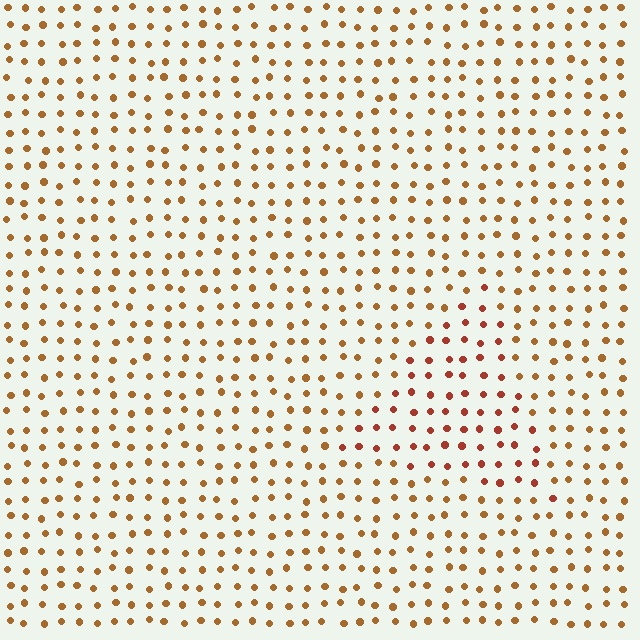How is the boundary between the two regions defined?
The boundary is defined purely by a slight shift in hue (about 25 degrees). Spacing, size, and orientation are identical on both sides.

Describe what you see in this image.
The image is filled with small brown elements in a uniform arrangement. A triangle-shaped region is visible where the elements are tinted to a slightly different hue, forming a subtle color boundary.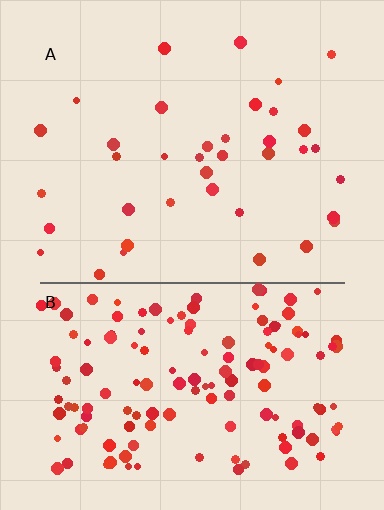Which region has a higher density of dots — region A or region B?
B (the bottom).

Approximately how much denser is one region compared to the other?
Approximately 3.8× — region B over region A.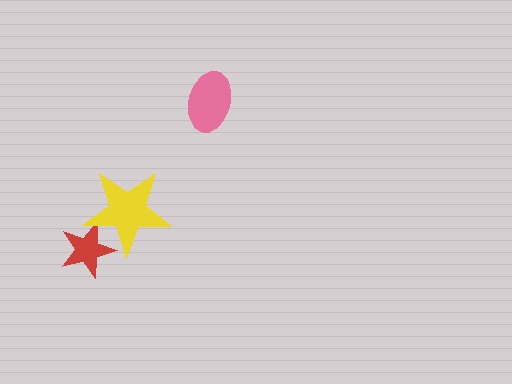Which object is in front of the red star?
The yellow star is in front of the red star.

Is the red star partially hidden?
Yes, it is partially covered by another shape.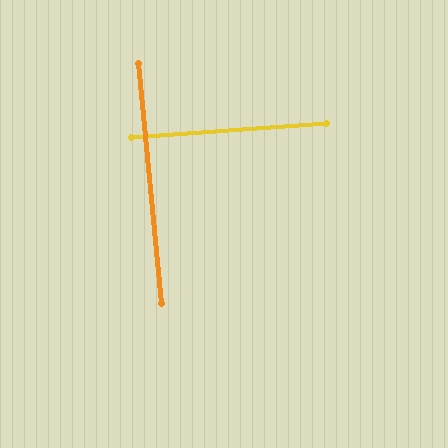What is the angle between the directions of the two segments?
Approximately 89 degrees.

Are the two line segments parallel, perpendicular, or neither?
Perpendicular — they meet at approximately 89°.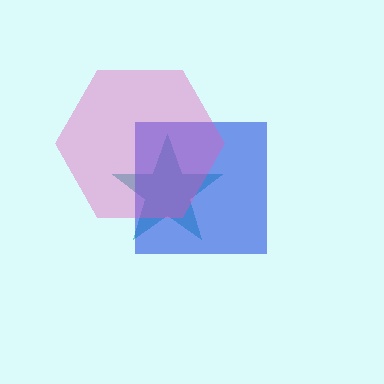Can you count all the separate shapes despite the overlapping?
Yes, there are 3 separate shapes.